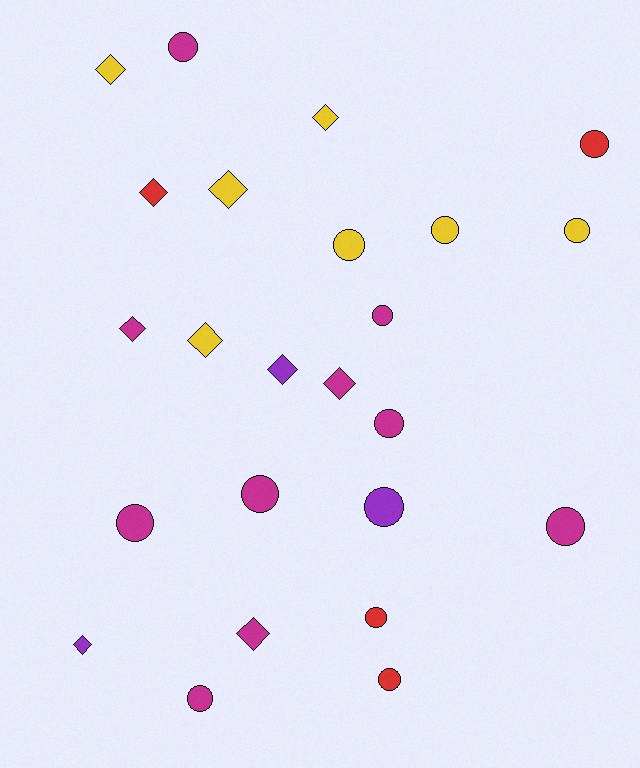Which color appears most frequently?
Magenta, with 10 objects.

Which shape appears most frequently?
Circle, with 14 objects.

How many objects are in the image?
There are 24 objects.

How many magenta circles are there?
There are 7 magenta circles.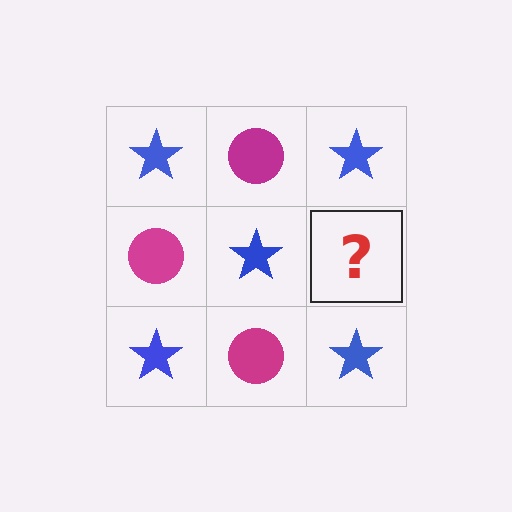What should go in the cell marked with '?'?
The missing cell should contain a magenta circle.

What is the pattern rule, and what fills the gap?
The rule is that it alternates blue star and magenta circle in a checkerboard pattern. The gap should be filled with a magenta circle.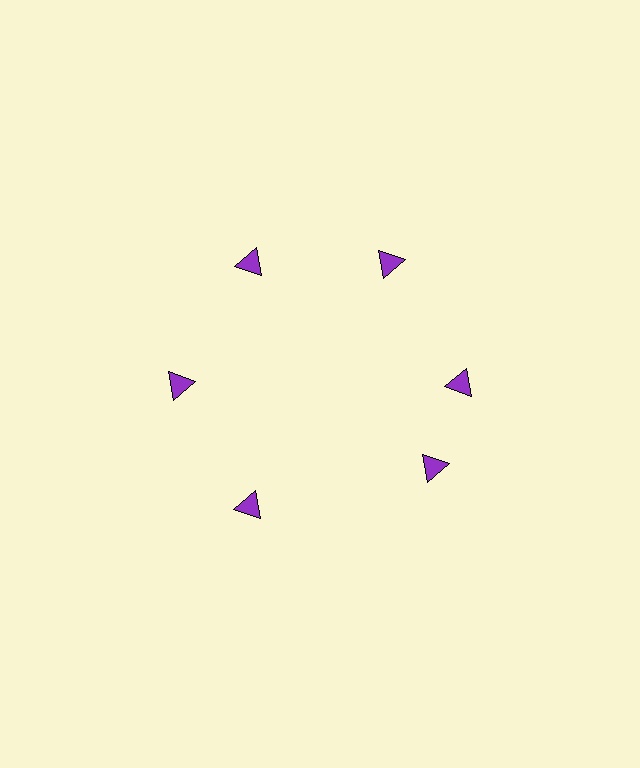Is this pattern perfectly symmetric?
No. The 6 purple triangles are arranged in a ring, but one element near the 5 o'clock position is rotated out of alignment along the ring, breaking the 6-fold rotational symmetry.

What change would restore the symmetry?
The symmetry would be restored by rotating it back into even spacing with its neighbors so that all 6 triangles sit at equal angles and equal distance from the center.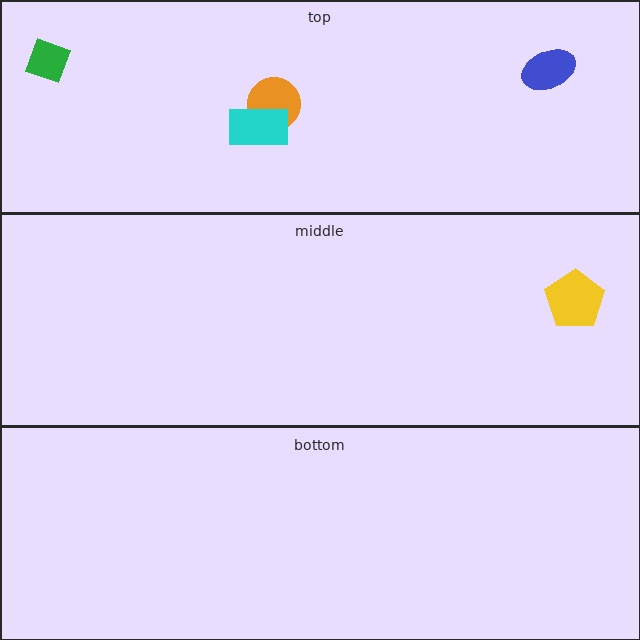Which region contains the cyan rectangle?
The top region.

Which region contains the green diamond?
The top region.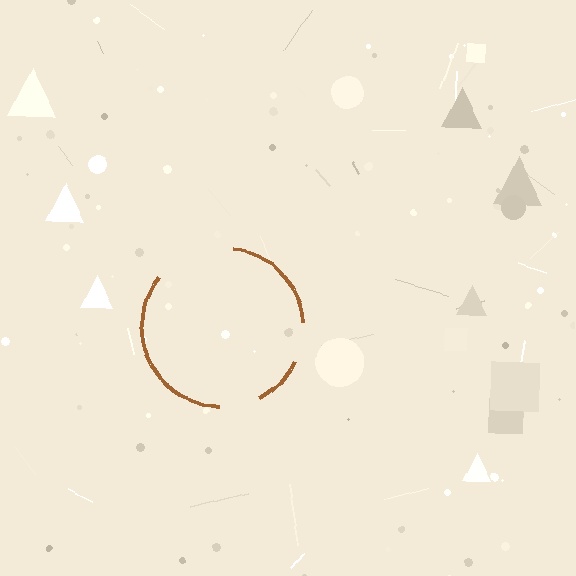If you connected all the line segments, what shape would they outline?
They would outline a circle.